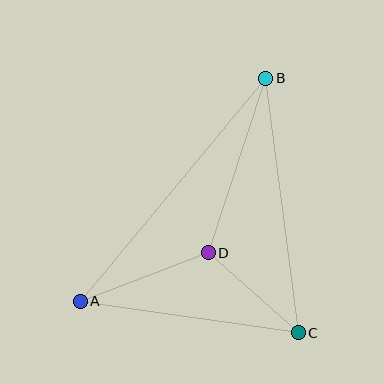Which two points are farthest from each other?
Points A and B are farthest from each other.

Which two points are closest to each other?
Points C and D are closest to each other.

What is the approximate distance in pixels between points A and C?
The distance between A and C is approximately 220 pixels.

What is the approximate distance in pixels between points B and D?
The distance between B and D is approximately 184 pixels.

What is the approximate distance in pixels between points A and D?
The distance between A and D is approximately 137 pixels.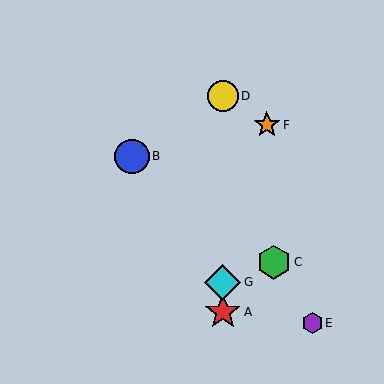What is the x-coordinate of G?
Object G is at x≈223.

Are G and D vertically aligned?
Yes, both are at x≈223.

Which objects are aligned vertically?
Objects A, D, G are aligned vertically.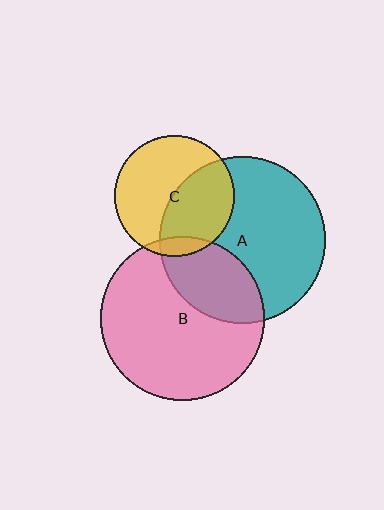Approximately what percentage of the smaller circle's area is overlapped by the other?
Approximately 10%.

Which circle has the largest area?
Circle A (teal).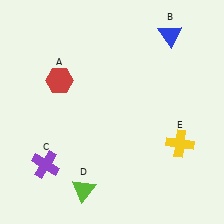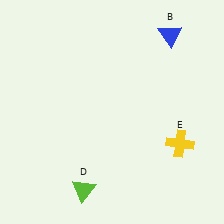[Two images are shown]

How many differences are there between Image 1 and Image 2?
There are 2 differences between the two images.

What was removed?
The red hexagon (A), the purple cross (C) were removed in Image 2.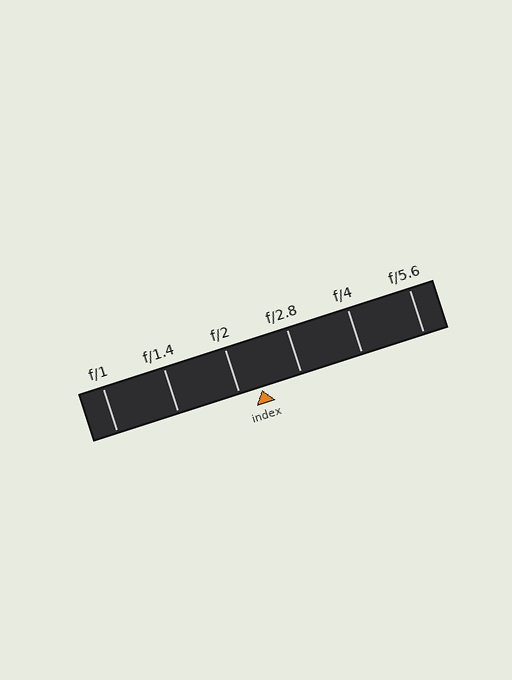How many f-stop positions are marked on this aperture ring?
There are 6 f-stop positions marked.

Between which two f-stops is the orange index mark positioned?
The index mark is between f/2 and f/2.8.